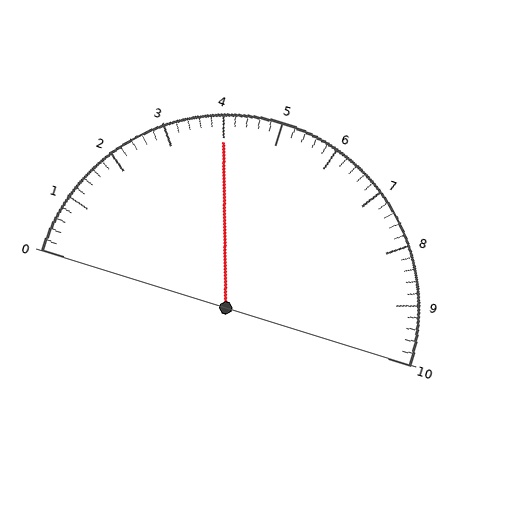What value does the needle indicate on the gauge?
The needle indicates approximately 4.0.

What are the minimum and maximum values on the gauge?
The gauge ranges from 0 to 10.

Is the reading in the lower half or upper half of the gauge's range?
The reading is in the lower half of the range (0 to 10).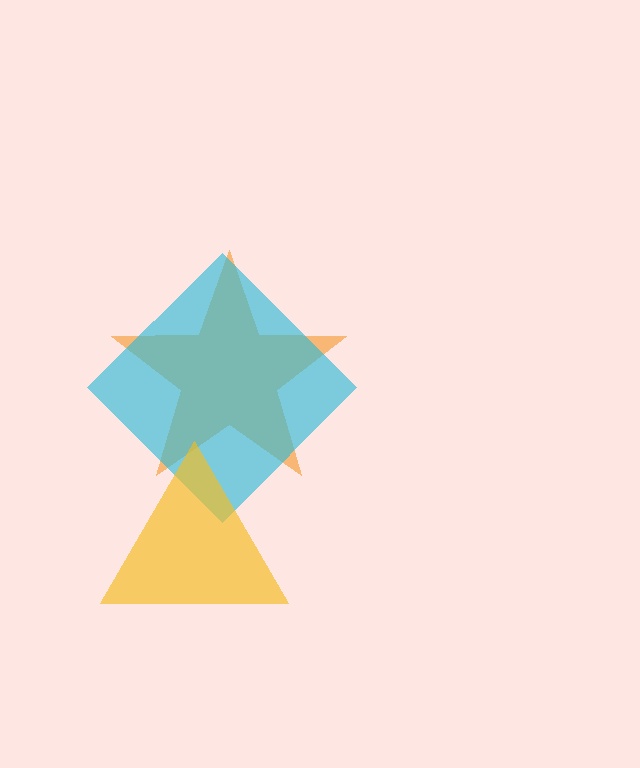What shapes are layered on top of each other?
The layered shapes are: an orange star, a cyan diamond, a yellow triangle.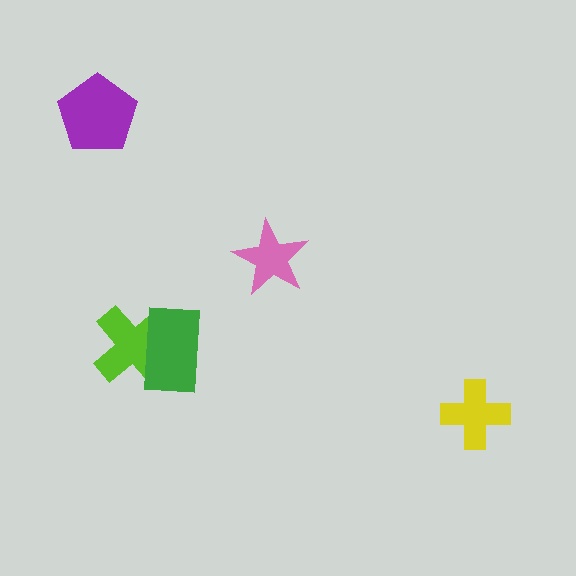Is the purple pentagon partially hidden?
No, no other shape covers it.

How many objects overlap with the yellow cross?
0 objects overlap with the yellow cross.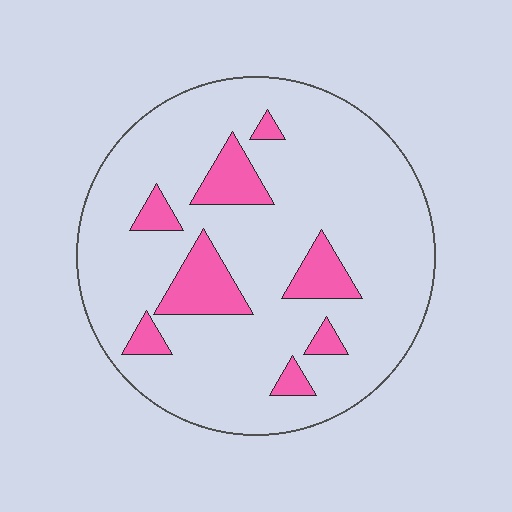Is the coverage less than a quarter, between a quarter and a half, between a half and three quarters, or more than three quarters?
Less than a quarter.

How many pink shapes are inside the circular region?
8.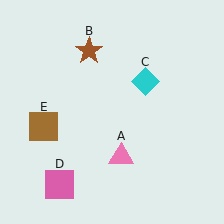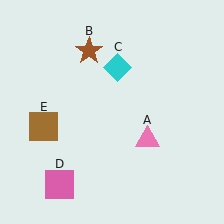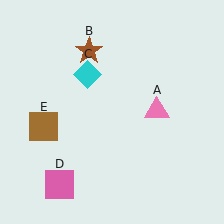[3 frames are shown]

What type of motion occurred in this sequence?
The pink triangle (object A), cyan diamond (object C) rotated counterclockwise around the center of the scene.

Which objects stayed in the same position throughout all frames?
Brown star (object B) and pink square (object D) and brown square (object E) remained stationary.